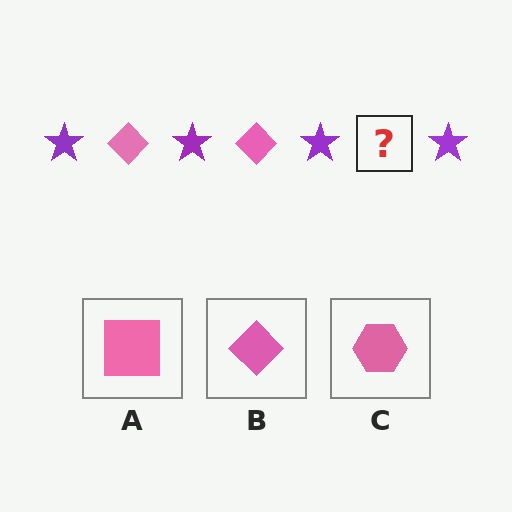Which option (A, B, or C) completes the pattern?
B.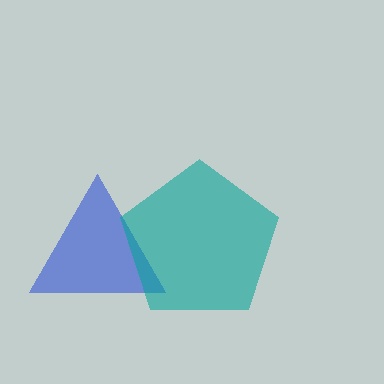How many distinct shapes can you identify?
There are 2 distinct shapes: a blue triangle, a teal pentagon.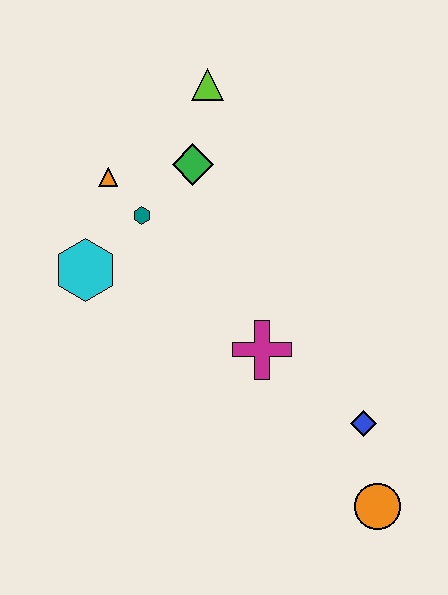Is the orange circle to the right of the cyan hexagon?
Yes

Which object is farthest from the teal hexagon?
The orange circle is farthest from the teal hexagon.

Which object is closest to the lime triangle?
The green diamond is closest to the lime triangle.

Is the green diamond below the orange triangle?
No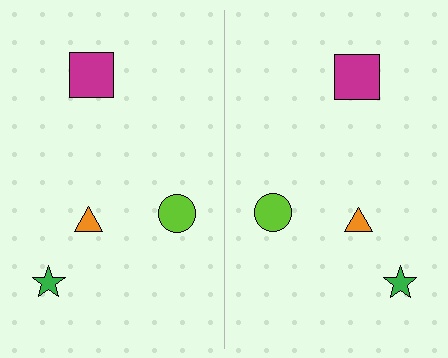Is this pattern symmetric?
Yes, this pattern has bilateral (reflection) symmetry.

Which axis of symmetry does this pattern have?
The pattern has a vertical axis of symmetry running through the center of the image.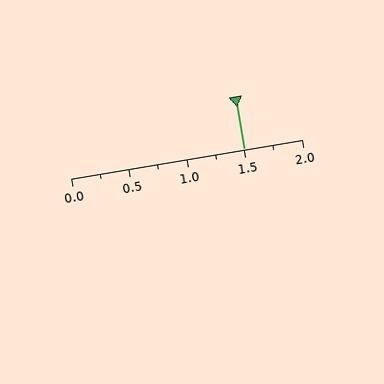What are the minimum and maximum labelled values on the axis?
The axis runs from 0.0 to 2.0.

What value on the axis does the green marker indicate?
The marker indicates approximately 1.5.